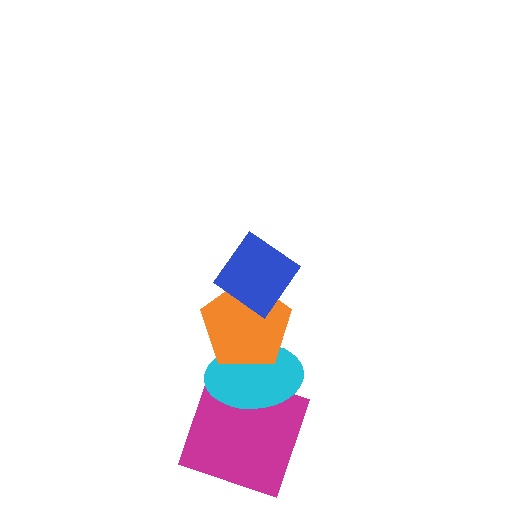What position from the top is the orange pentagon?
The orange pentagon is 2nd from the top.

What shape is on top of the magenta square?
The cyan ellipse is on top of the magenta square.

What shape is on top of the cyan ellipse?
The orange pentagon is on top of the cyan ellipse.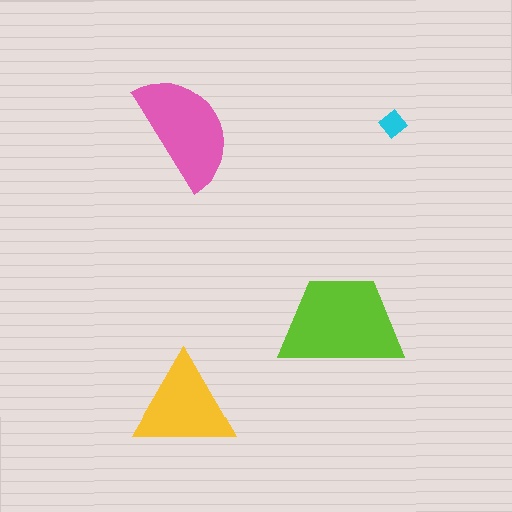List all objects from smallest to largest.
The cyan diamond, the yellow triangle, the pink semicircle, the lime trapezoid.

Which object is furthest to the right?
The cyan diamond is rightmost.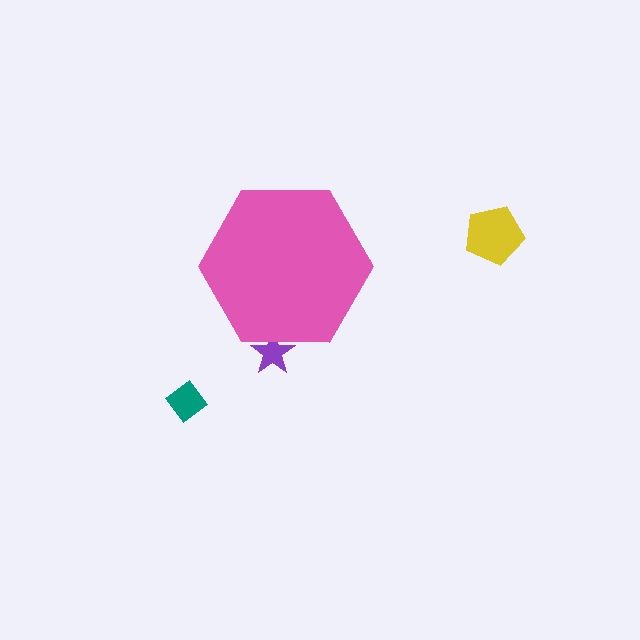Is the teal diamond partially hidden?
No, the teal diamond is fully visible.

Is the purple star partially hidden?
Yes, the purple star is partially hidden behind the pink hexagon.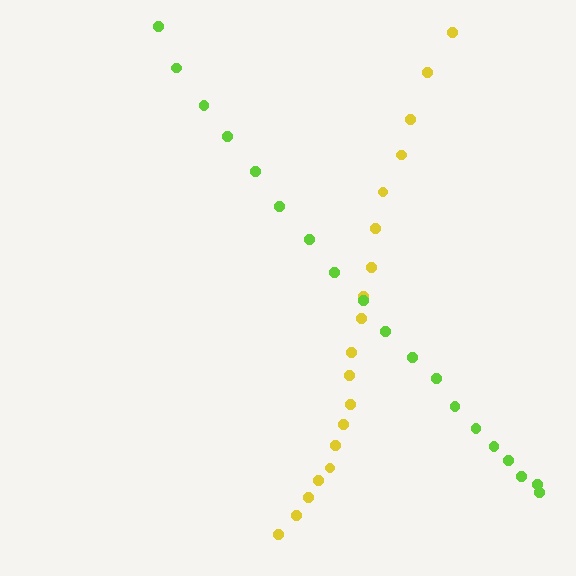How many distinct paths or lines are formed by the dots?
There are 2 distinct paths.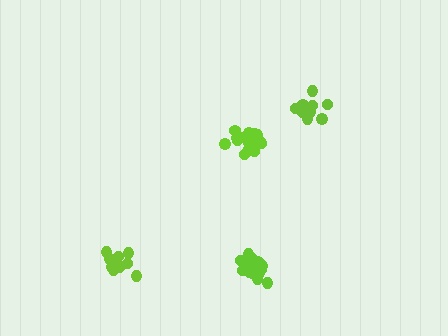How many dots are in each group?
Group 1: 18 dots, Group 2: 18 dots, Group 3: 12 dots, Group 4: 16 dots (64 total).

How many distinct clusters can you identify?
There are 4 distinct clusters.